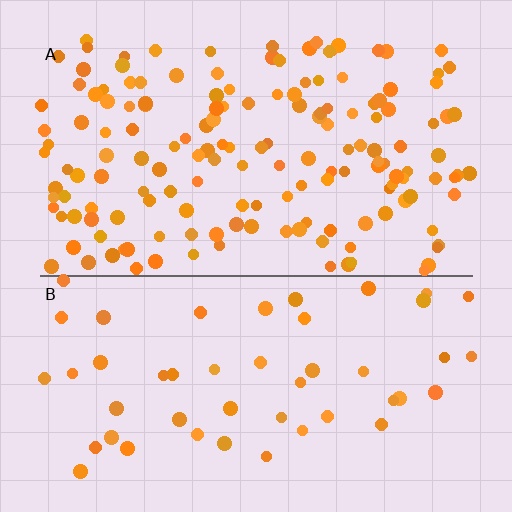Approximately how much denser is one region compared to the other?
Approximately 3.3× — region A over region B.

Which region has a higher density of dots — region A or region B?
A (the top).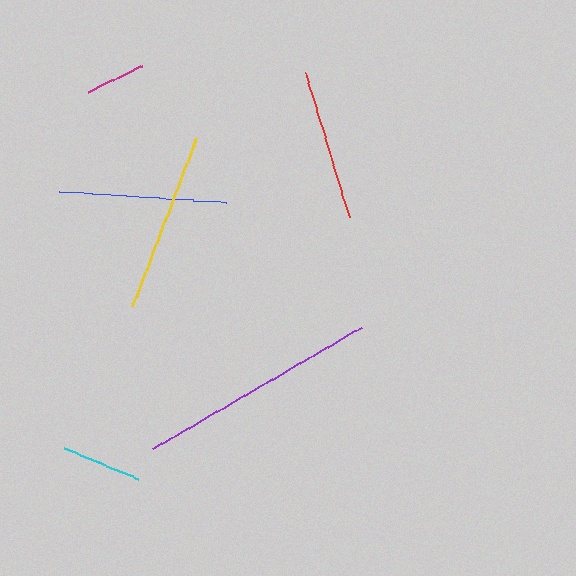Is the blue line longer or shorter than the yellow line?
The yellow line is longer than the blue line.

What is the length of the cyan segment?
The cyan segment is approximately 80 pixels long.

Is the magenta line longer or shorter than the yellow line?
The yellow line is longer than the magenta line.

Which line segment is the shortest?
The magenta line is the shortest at approximately 60 pixels.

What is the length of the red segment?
The red segment is approximately 151 pixels long.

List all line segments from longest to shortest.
From longest to shortest: purple, yellow, blue, red, cyan, magenta.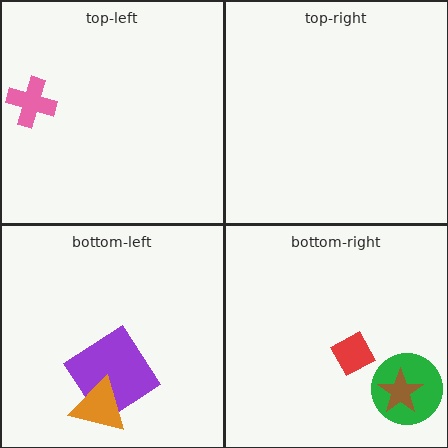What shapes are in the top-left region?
The pink cross.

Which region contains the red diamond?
The bottom-right region.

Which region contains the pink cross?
The top-left region.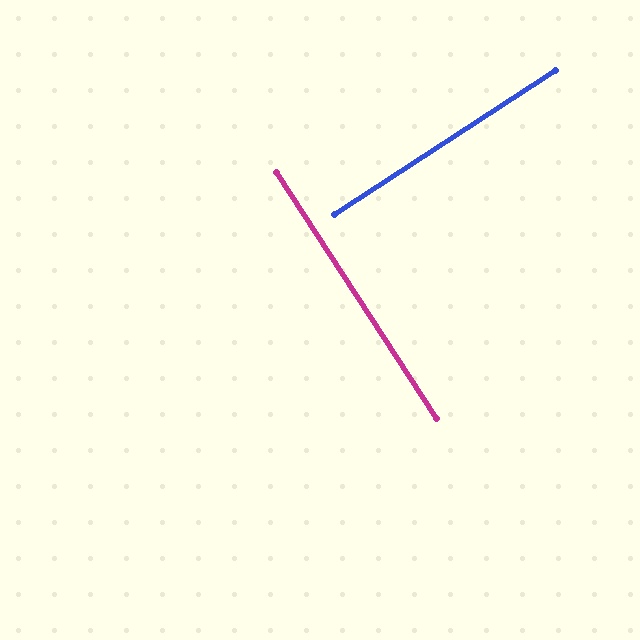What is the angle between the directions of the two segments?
Approximately 90 degrees.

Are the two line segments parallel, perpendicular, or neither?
Perpendicular — they meet at approximately 90°.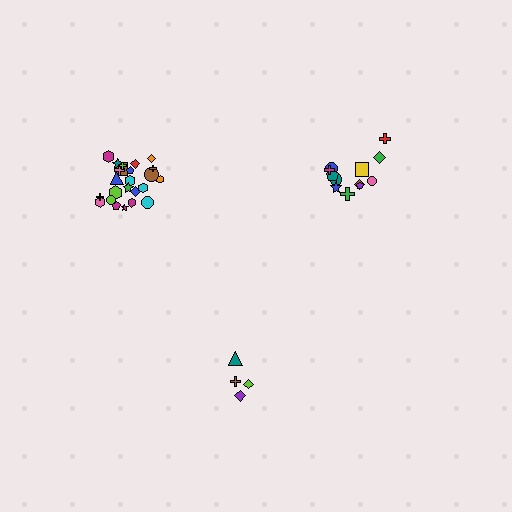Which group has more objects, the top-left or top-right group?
The top-left group.